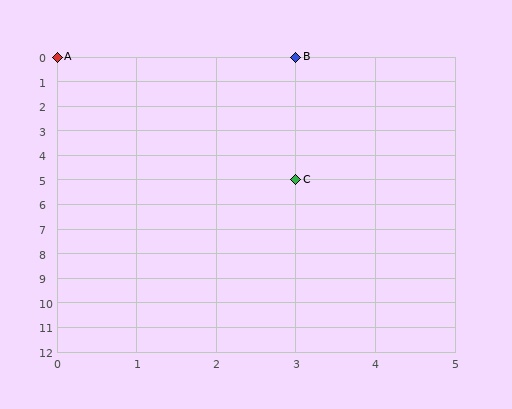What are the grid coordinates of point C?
Point C is at grid coordinates (3, 5).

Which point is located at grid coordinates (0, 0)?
Point A is at (0, 0).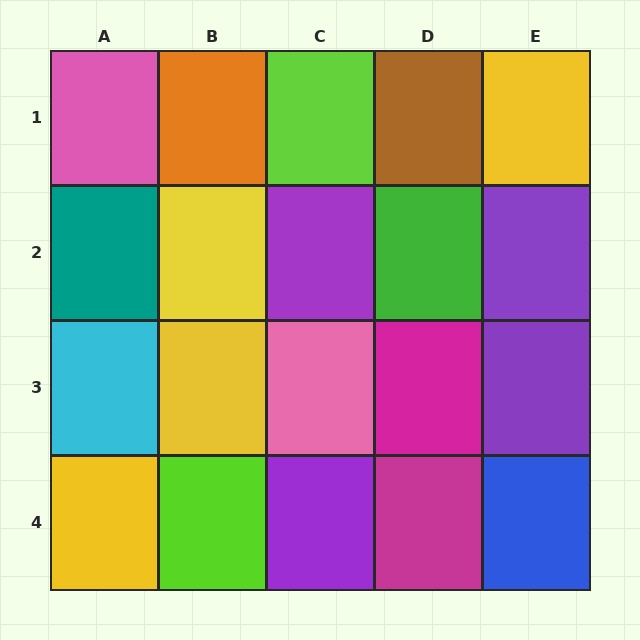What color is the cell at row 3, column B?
Yellow.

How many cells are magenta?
2 cells are magenta.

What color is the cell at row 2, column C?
Purple.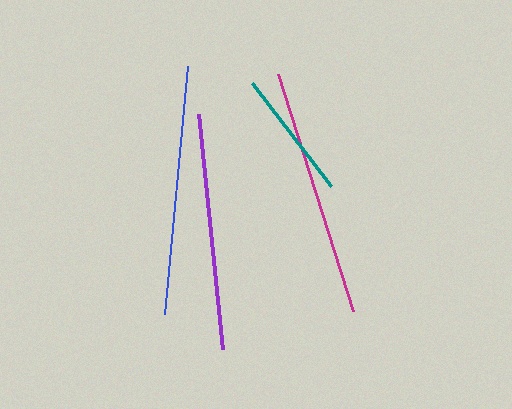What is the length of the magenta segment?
The magenta segment is approximately 248 pixels long.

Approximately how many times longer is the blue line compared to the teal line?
The blue line is approximately 1.9 times the length of the teal line.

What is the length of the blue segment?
The blue segment is approximately 249 pixels long.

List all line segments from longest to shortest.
From longest to shortest: blue, magenta, purple, teal.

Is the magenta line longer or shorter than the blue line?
The blue line is longer than the magenta line.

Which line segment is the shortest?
The teal line is the shortest at approximately 129 pixels.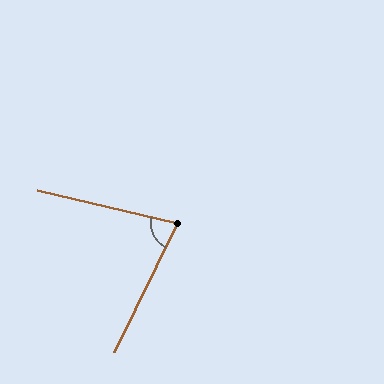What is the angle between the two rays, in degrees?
Approximately 77 degrees.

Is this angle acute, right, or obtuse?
It is acute.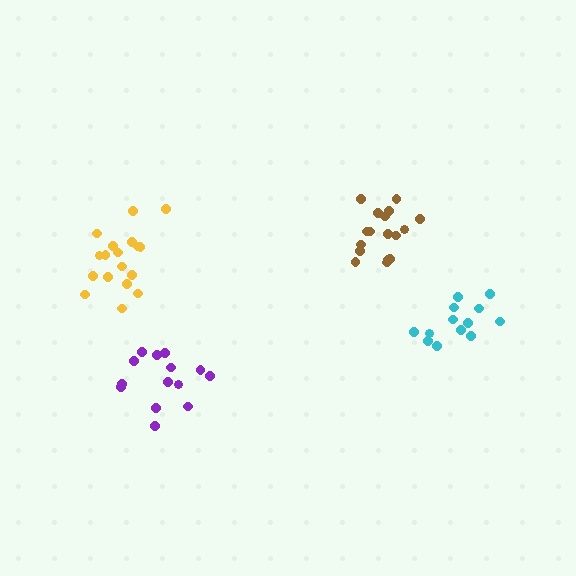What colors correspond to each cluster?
The clusters are colored: brown, cyan, yellow, purple.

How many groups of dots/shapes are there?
There are 4 groups.